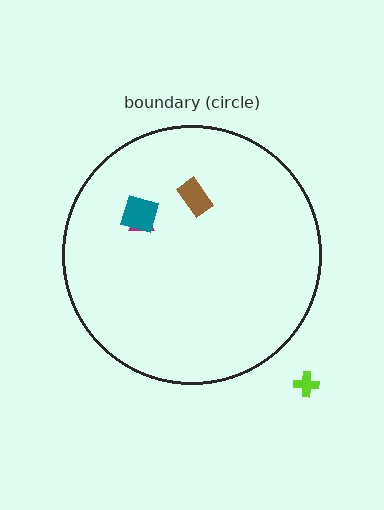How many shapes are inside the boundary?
3 inside, 1 outside.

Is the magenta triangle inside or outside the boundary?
Inside.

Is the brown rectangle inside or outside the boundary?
Inside.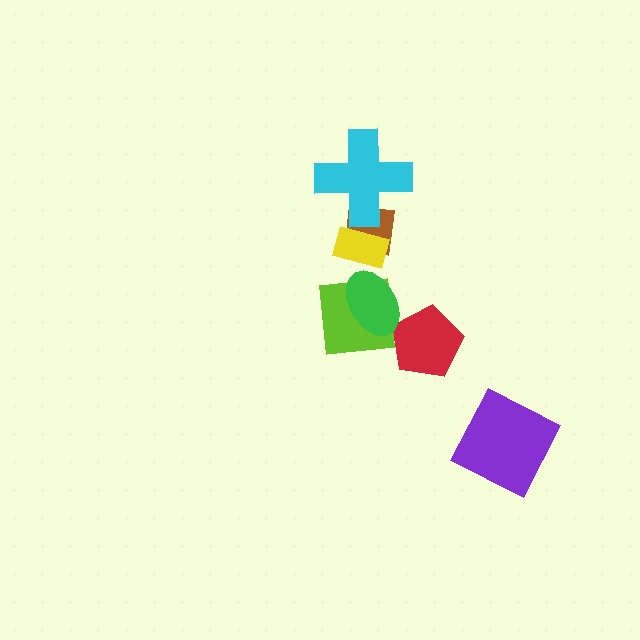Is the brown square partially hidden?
Yes, it is partially covered by another shape.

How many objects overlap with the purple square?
0 objects overlap with the purple square.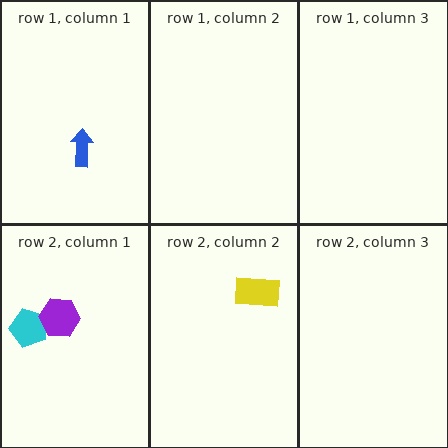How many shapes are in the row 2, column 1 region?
2.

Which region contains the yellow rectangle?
The row 2, column 2 region.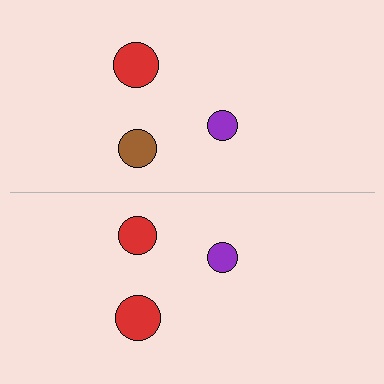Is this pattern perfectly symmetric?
No, the pattern is not perfectly symmetric. The red circle on the bottom side breaks the symmetry — its mirror counterpart is brown.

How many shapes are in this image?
There are 6 shapes in this image.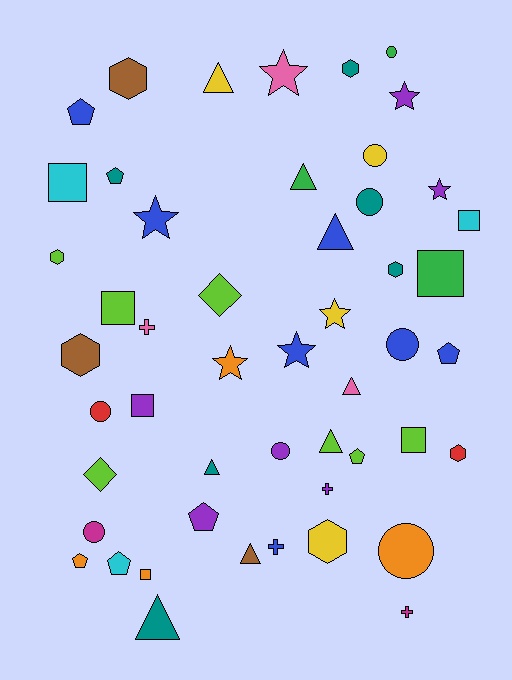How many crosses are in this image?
There are 4 crosses.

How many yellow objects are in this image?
There are 4 yellow objects.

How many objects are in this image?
There are 50 objects.